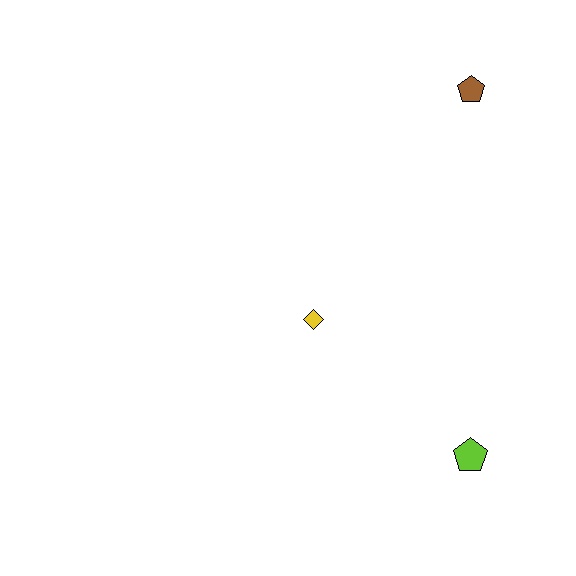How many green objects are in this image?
There are no green objects.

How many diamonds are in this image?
There is 1 diamond.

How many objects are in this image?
There are 3 objects.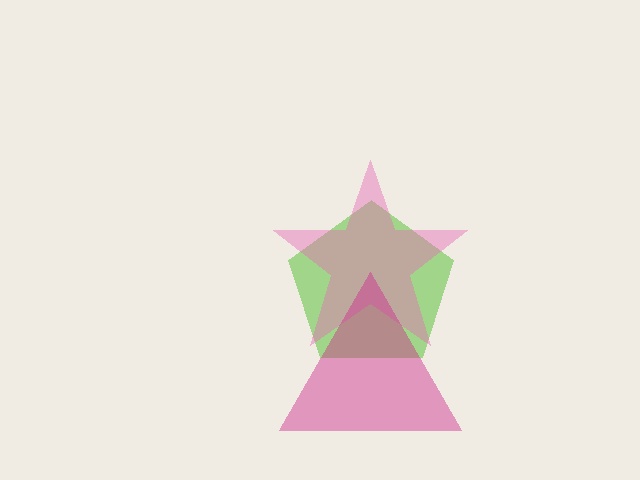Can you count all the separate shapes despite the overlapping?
Yes, there are 3 separate shapes.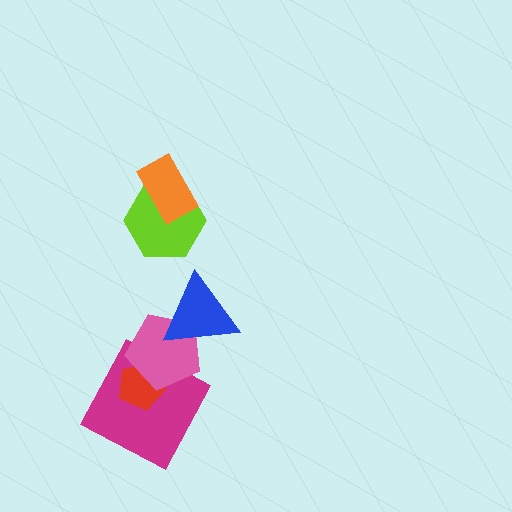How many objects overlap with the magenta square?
2 objects overlap with the magenta square.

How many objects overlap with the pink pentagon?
3 objects overlap with the pink pentagon.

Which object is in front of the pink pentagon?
The blue triangle is in front of the pink pentagon.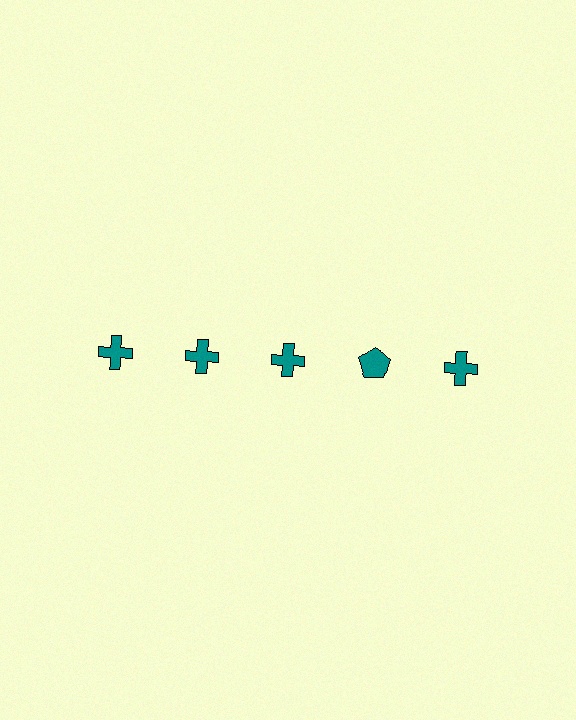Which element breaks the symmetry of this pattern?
The teal pentagon in the top row, second from right column breaks the symmetry. All other shapes are teal crosses.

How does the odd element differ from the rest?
It has a different shape: pentagon instead of cross.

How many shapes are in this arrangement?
There are 5 shapes arranged in a grid pattern.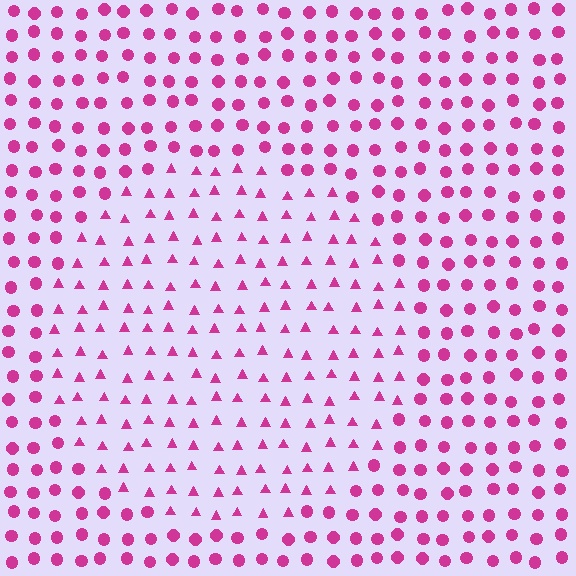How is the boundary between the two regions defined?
The boundary is defined by a change in element shape: triangles inside vs. circles outside. All elements share the same color and spacing.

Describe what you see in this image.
The image is filled with small magenta elements arranged in a uniform grid. A circle-shaped region contains triangles, while the surrounding area contains circles. The boundary is defined purely by the change in element shape.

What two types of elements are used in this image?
The image uses triangles inside the circle region and circles outside it.